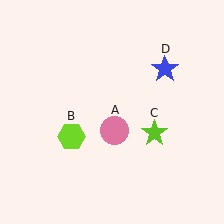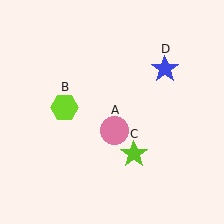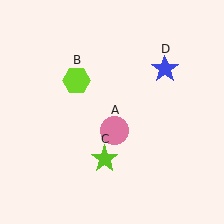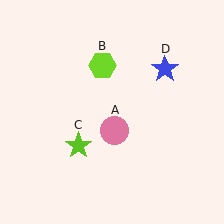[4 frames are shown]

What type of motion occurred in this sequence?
The lime hexagon (object B), lime star (object C) rotated clockwise around the center of the scene.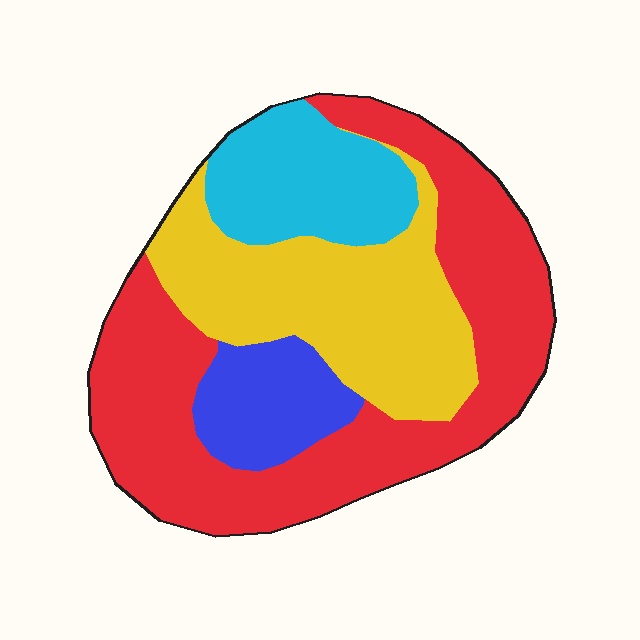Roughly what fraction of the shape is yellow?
Yellow takes up between a quarter and a half of the shape.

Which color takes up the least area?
Blue, at roughly 10%.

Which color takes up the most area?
Red, at roughly 45%.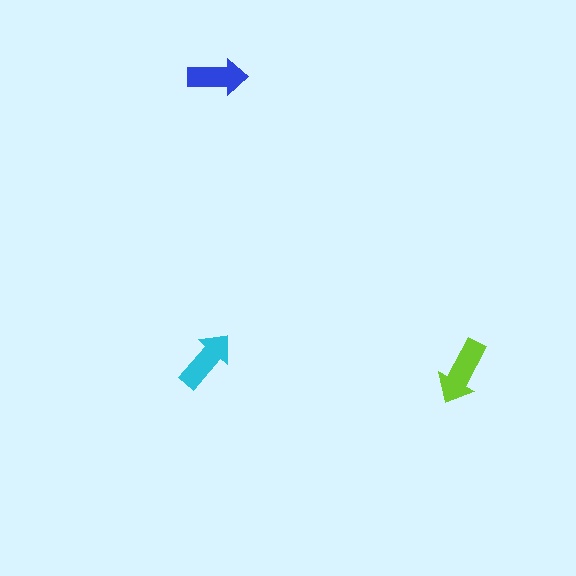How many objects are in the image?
There are 3 objects in the image.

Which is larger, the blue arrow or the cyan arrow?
The cyan one.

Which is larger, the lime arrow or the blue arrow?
The lime one.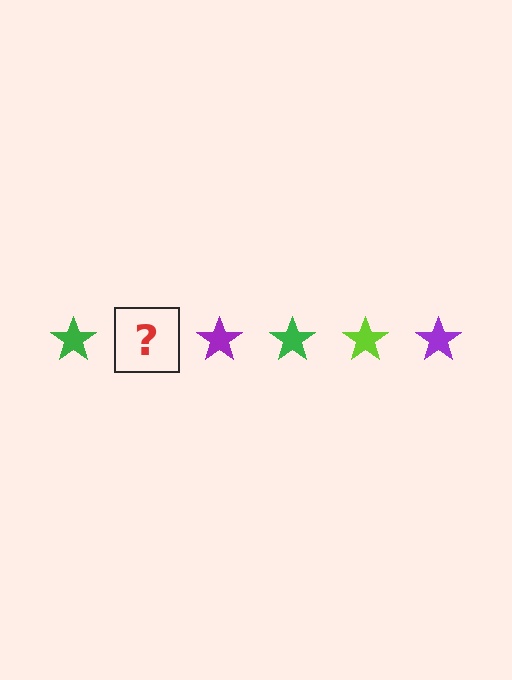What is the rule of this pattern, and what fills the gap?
The rule is that the pattern cycles through green, lime, purple stars. The gap should be filled with a lime star.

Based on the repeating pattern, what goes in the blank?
The blank should be a lime star.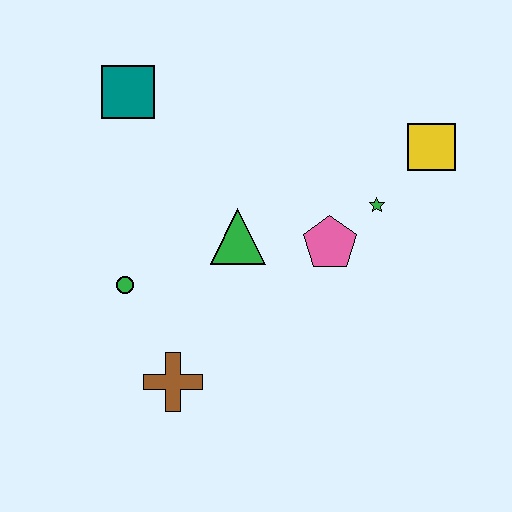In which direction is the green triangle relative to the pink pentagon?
The green triangle is to the left of the pink pentagon.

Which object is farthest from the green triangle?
The yellow square is farthest from the green triangle.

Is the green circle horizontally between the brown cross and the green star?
No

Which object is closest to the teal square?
The green triangle is closest to the teal square.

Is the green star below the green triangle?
No